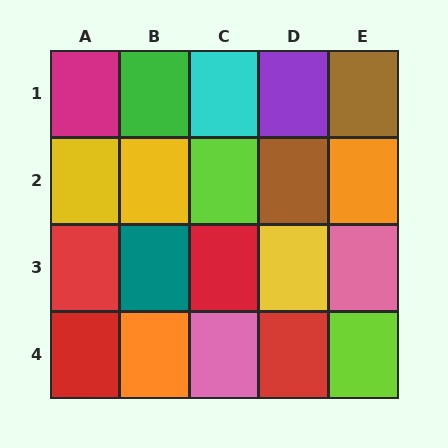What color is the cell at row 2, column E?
Orange.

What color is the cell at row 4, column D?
Red.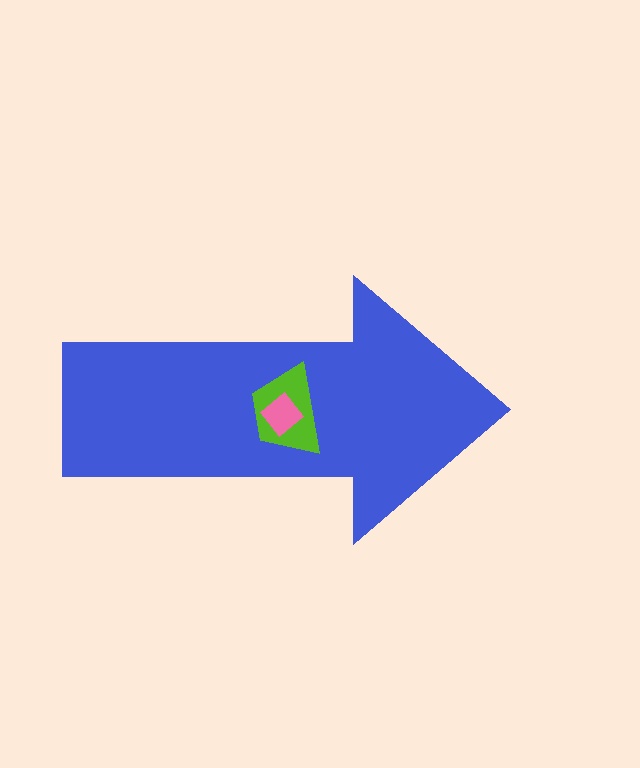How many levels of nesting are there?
3.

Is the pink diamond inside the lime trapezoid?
Yes.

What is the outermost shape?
The blue arrow.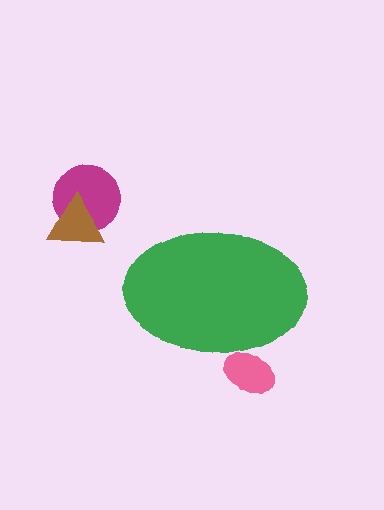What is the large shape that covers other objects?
A green ellipse.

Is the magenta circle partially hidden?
No, the magenta circle is fully visible.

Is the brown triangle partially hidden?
No, the brown triangle is fully visible.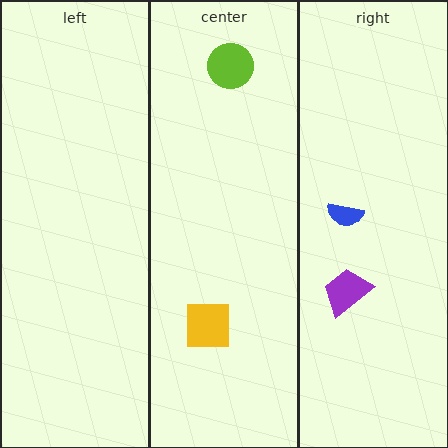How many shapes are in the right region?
2.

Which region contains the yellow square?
The center region.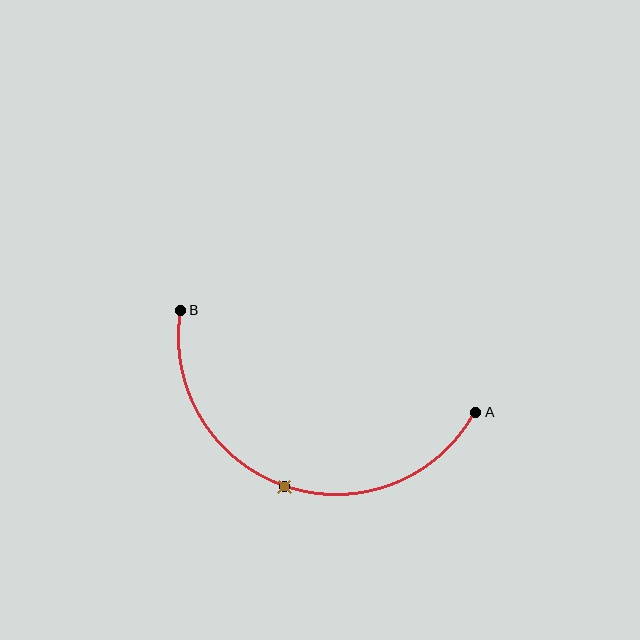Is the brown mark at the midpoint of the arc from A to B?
Yes. The brown mark lies on the arc at equal arc-length from both A and B — it is the arc midpoint.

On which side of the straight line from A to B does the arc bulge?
The arc bulges below the straight line connecting A and B.